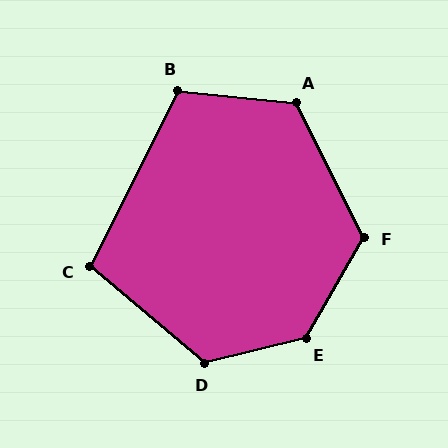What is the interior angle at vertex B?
Approximately 111 degrees (obtuse).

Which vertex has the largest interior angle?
E, at approximately 134 degrees.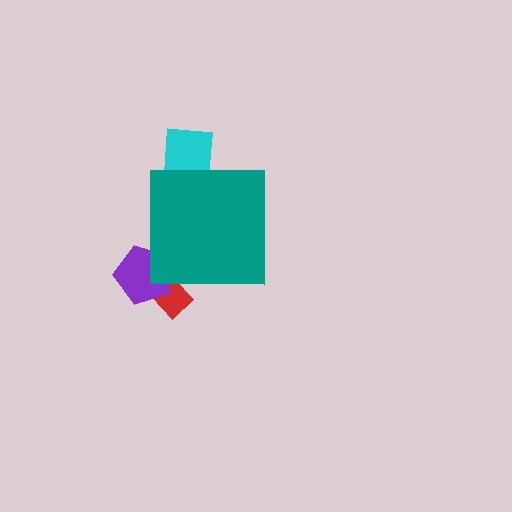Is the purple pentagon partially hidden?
Yes, the purple pentagon is partially hidden behind the teal square.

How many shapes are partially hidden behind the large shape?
3 shapes are partially hidden.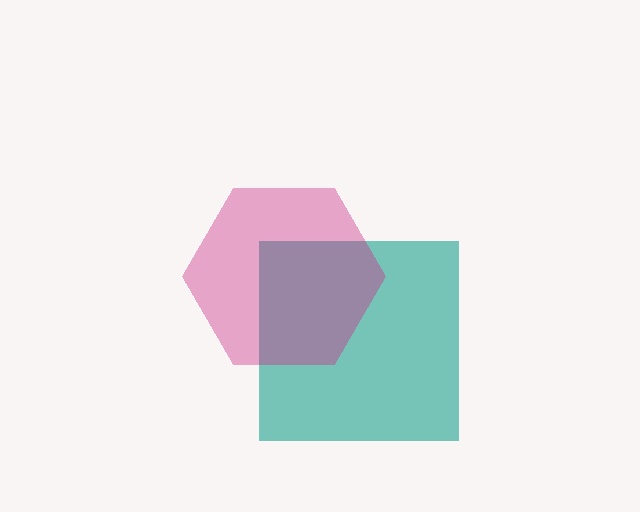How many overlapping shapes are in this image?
There are 2 overlapping shapes in the image.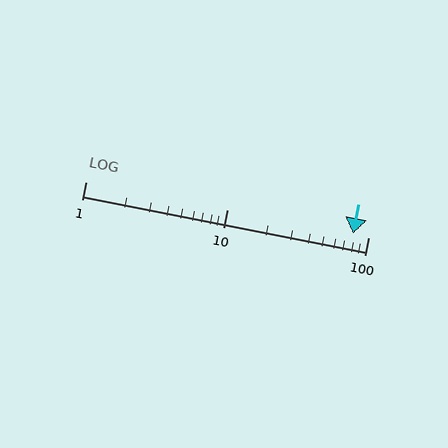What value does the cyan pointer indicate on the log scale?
The pointer indicates approximately 78.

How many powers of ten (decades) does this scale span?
The scale spans 2 decades, from 1 to 100.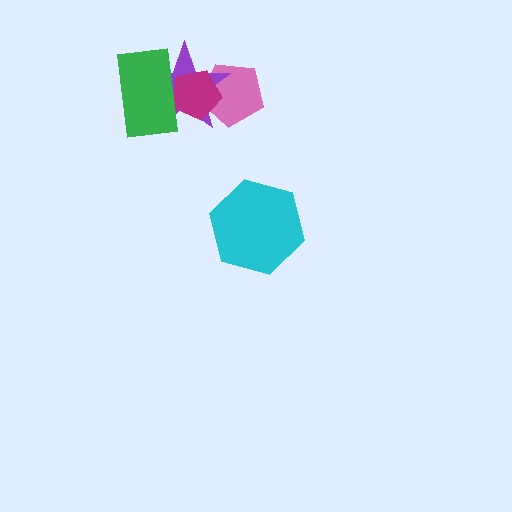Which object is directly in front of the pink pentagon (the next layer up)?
The purple star is directly in front of the pink pentagon.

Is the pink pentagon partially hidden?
Yes, it is partially covered by another shape.